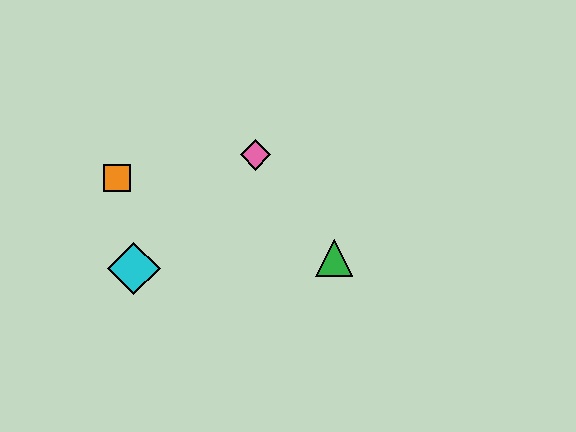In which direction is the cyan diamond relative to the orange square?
The cyan diamond is below the orange square.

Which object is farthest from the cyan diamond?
The green triangle is farthest from the cyan diamond.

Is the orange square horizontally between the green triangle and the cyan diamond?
No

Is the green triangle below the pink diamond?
Yes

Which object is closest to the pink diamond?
The green triangle is closest to the pink diamond.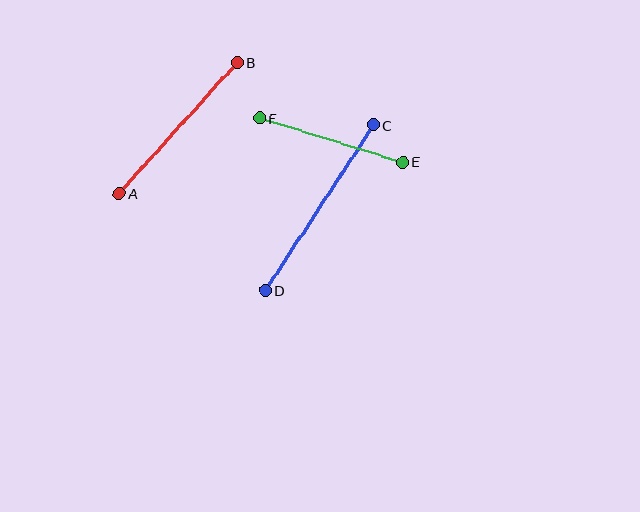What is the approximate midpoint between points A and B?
The midpoint is at approximately (178, 128) pixels.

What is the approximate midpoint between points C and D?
The midpoint is at approximately (319, 208) pixels.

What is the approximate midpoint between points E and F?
The midpoint is at approximately (331, 140) pixels.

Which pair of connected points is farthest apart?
Points C and D are farthest apart.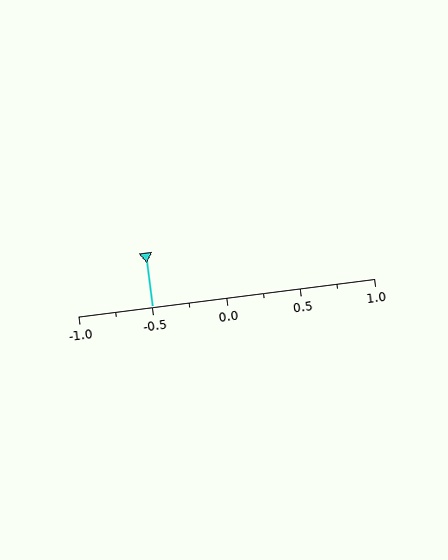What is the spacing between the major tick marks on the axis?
The major ticks are spaced 0.5 apart.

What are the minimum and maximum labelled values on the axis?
The axis runs from -1.0 to 1.0.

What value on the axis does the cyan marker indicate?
The marker indicates approximately -0.5.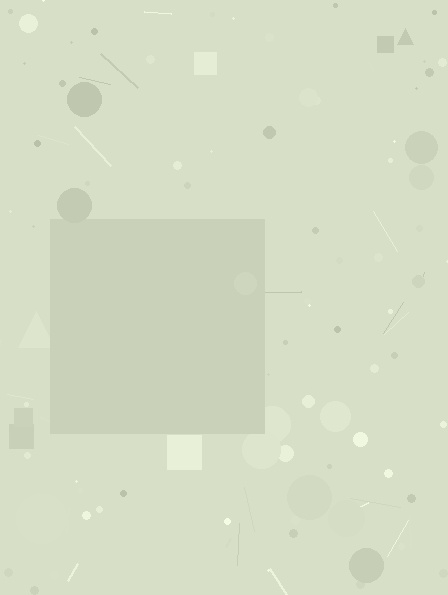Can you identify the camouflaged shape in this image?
The camouflaged shape is a square.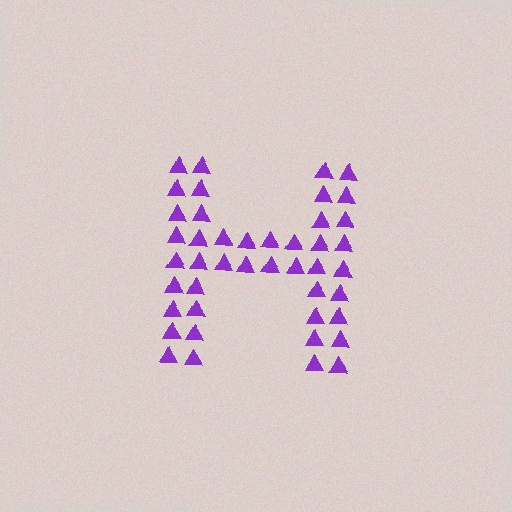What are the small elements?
The small elements are triangles.